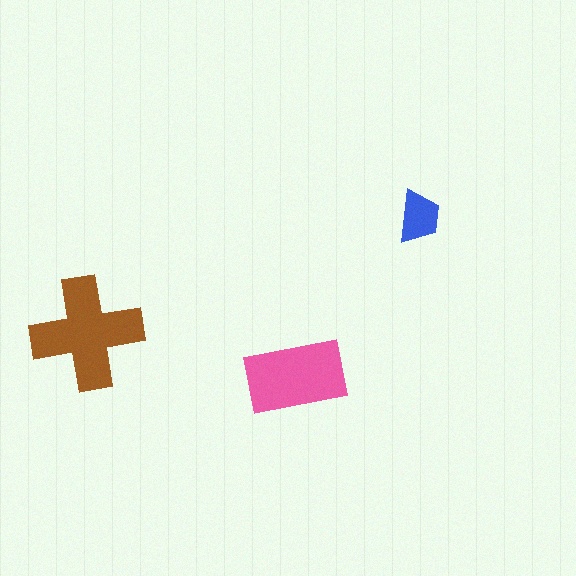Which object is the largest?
The brown cross.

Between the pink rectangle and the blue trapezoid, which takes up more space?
The pink rectangle.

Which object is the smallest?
The blue trapezoid.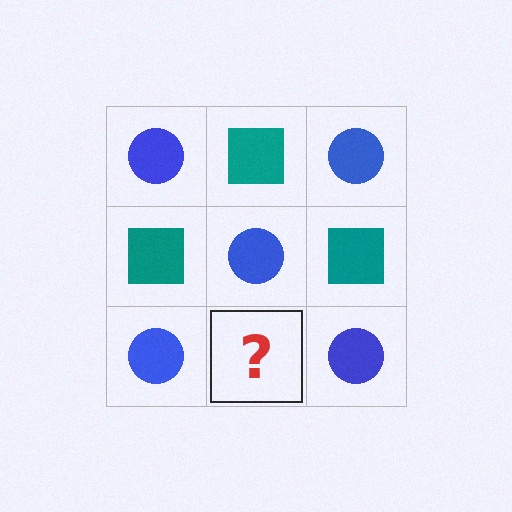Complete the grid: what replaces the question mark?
The question mark should be replaced with a teal square.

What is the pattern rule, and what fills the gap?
The rule is that it alternates blue circle and teal square in a checkerboard pattern. The gap should be filled with a teal square.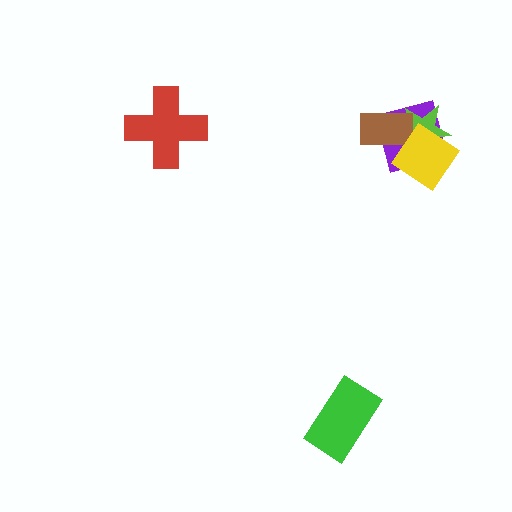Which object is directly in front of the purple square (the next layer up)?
The lime star is directly in front of the purple square.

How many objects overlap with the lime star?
3 objects overlap with the lime star.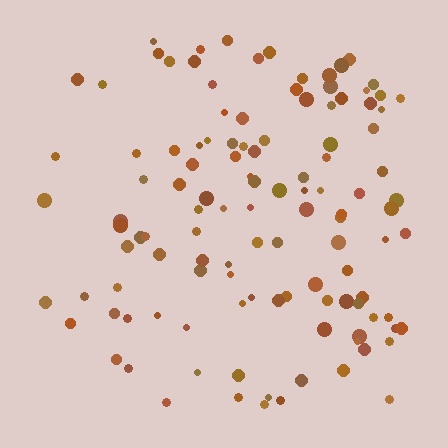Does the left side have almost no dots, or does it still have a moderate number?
Still a moderate number, just noticeably fewer than the right.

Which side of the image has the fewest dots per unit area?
The left.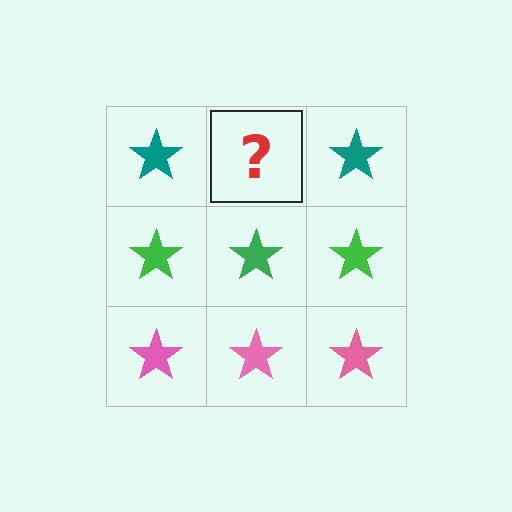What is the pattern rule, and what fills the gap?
The rule is that each row has a consistent color. The gap should be filled with a teal star.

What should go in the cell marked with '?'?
The missing cell should contain a teal star.